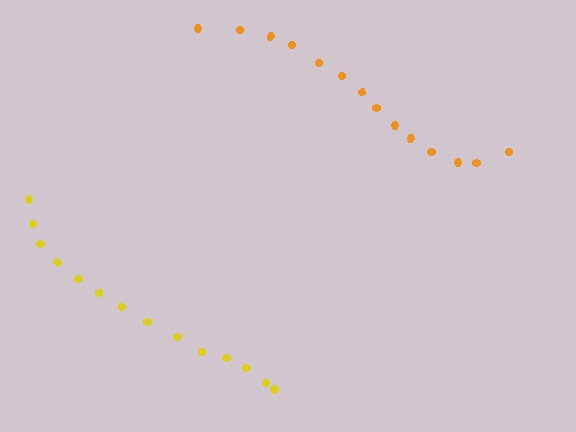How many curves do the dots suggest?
There are 2 distinct paths.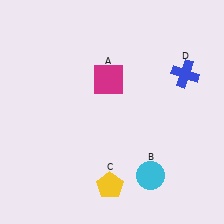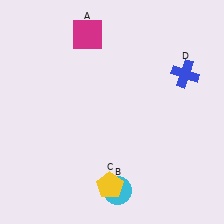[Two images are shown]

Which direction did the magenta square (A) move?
The magenta square (A) moved up.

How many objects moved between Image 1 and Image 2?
2 objects moved between the two images.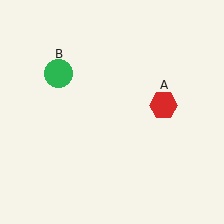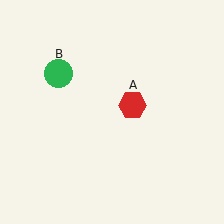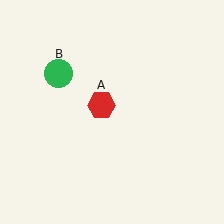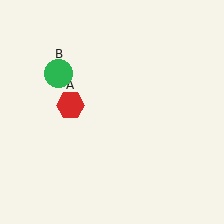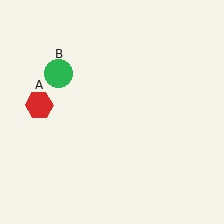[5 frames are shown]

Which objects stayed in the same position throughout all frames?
Green circle (object B) remained stationary.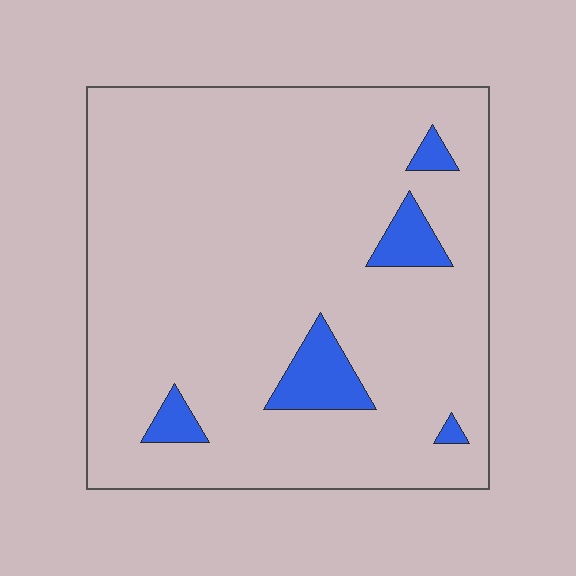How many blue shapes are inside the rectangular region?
5.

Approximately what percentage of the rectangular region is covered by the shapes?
Approximately 10%.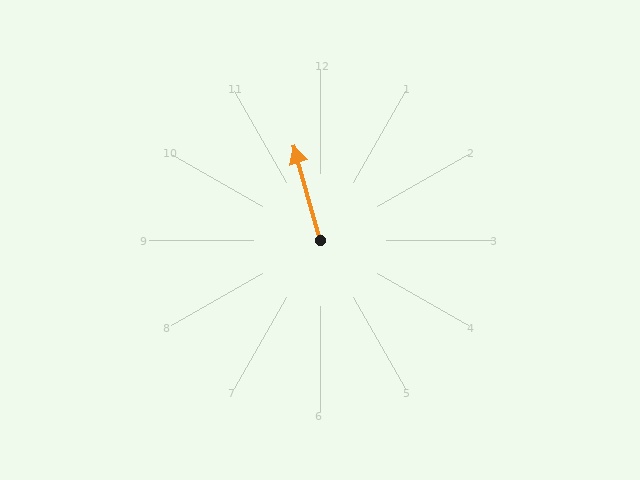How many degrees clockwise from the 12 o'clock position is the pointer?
Approximately 345 degrees.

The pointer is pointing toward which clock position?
Roughly 11 o'clock.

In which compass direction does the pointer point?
North.